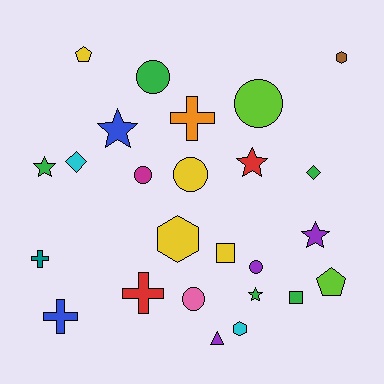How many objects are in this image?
There are 25 objects.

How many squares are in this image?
There are 2 squares.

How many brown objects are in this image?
There is 1 brown object.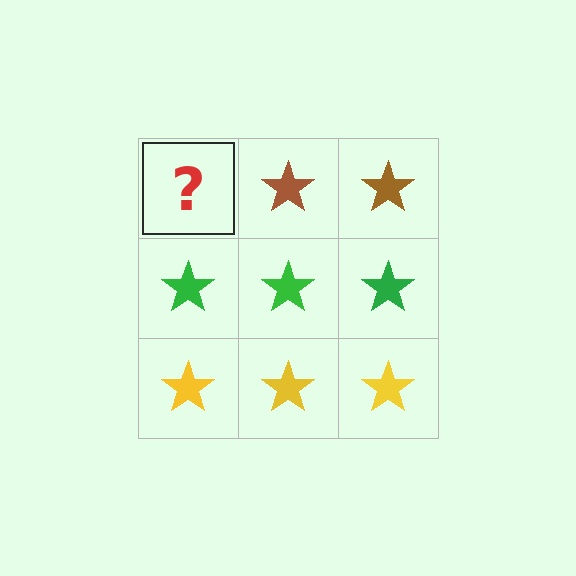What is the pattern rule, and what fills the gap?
The rule is that each row has a consistent color. The gap should be filled with a brown star.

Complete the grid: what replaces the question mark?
The question mark should be replaced with a brown star.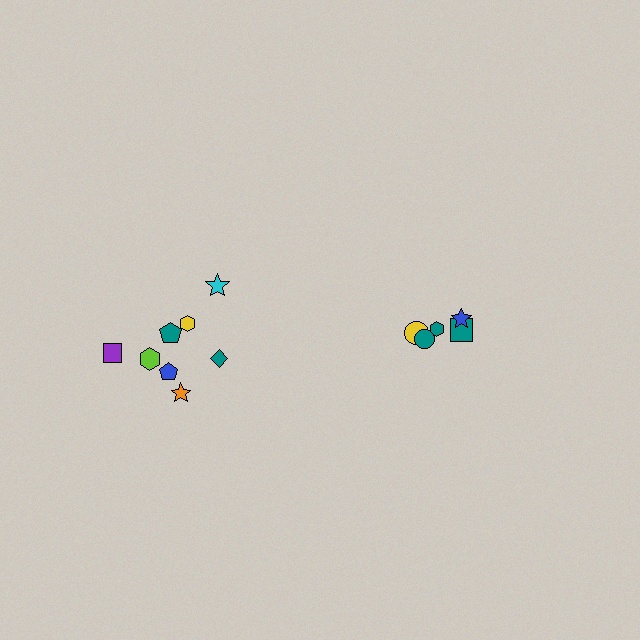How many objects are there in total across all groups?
There are 13 objects.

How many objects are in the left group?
There are 8 objects.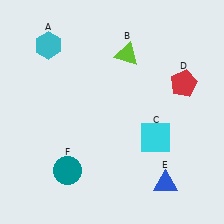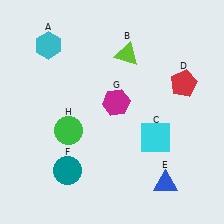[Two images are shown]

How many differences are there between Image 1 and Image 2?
There are 2 differences between the two images.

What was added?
A magenta hexagon (G), a green circle (H) were added in Image 2.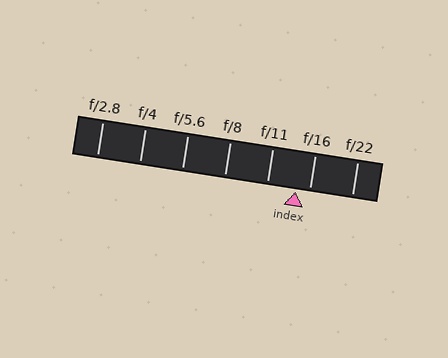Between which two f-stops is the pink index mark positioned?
The index mark is between f/11 and f/16.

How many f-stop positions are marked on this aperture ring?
There are 7 f-stop positions marked.